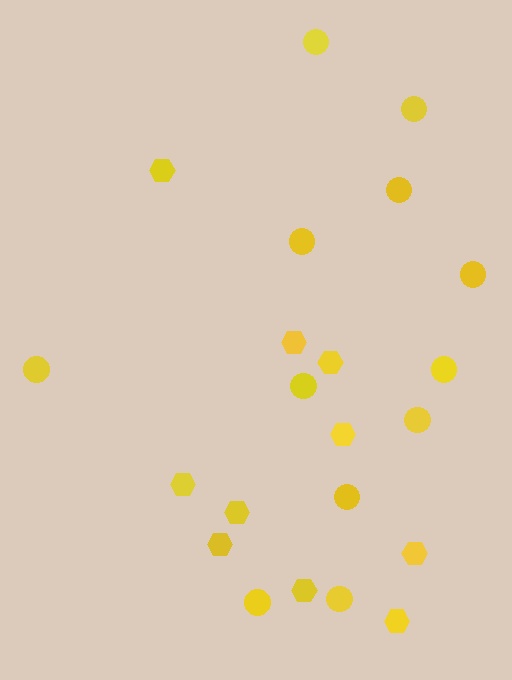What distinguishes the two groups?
There are 2 groups: one group of circles (12) and one group of hexagons (10).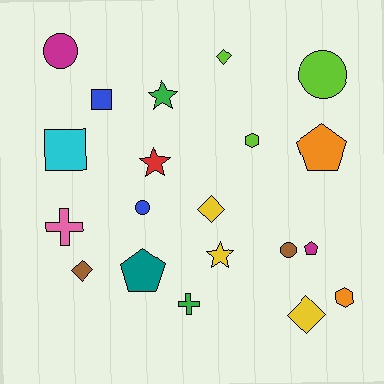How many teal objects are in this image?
There is 1 teal object.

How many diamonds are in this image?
There are 4 diamonds.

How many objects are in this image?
There are 20 objects.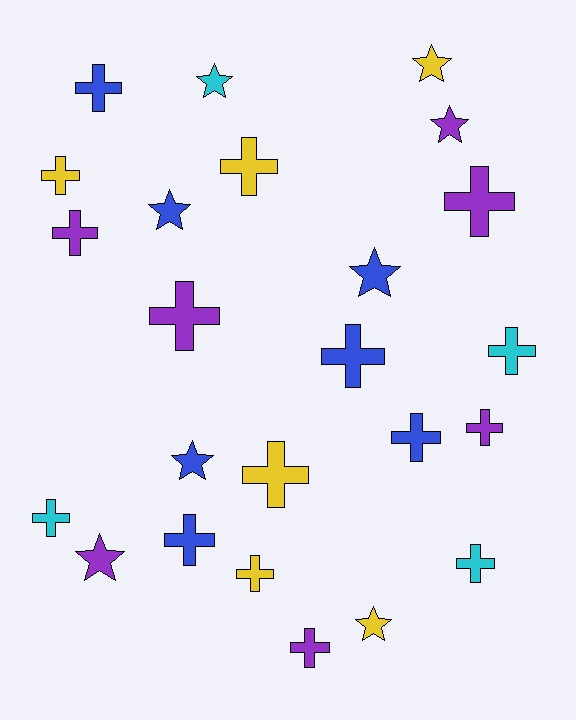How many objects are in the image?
There are 24 objects.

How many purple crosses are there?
There are 5 purple crosses.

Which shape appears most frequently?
Cross, with 16 objects.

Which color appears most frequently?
Purple, with 7 objects.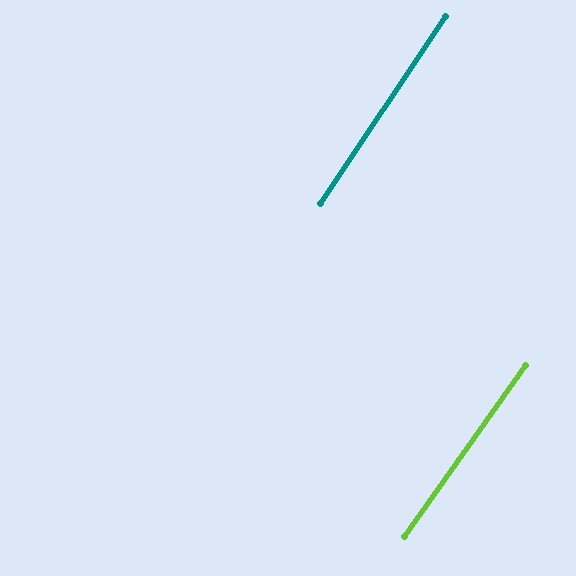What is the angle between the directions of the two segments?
Approximately 2 degrees.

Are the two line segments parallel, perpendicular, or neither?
Parallel — their directions differ by only 1.6°.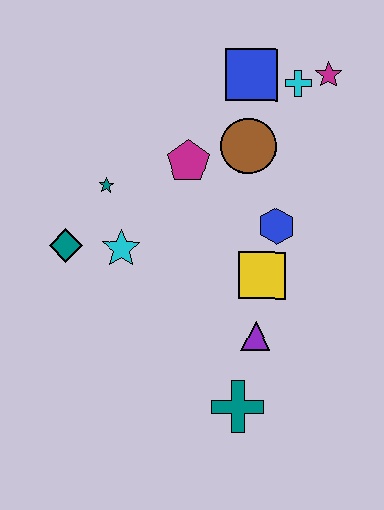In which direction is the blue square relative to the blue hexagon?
The blue square is above the blue hexagon.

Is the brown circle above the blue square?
No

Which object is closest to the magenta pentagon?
The brown circle is closest to the magenta pentagon.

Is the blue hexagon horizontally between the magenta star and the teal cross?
Yes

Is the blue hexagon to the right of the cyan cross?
No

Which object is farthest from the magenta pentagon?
The teal cross is farthest from the magenta pentagon.